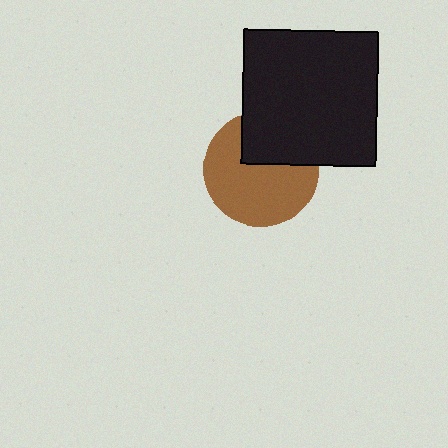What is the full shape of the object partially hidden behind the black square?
The partially hidden object is a brown circle.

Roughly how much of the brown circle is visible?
Most of it is visible (roughly 68%).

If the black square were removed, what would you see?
You would see the complete brown circle.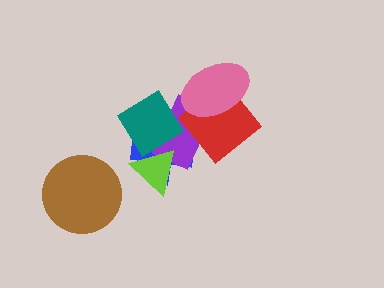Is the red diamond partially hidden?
Yes, it is partially covered by another shape.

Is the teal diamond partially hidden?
Yes, it is partially covered by another shape.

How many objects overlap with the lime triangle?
3 objects overlap with the lime triangle.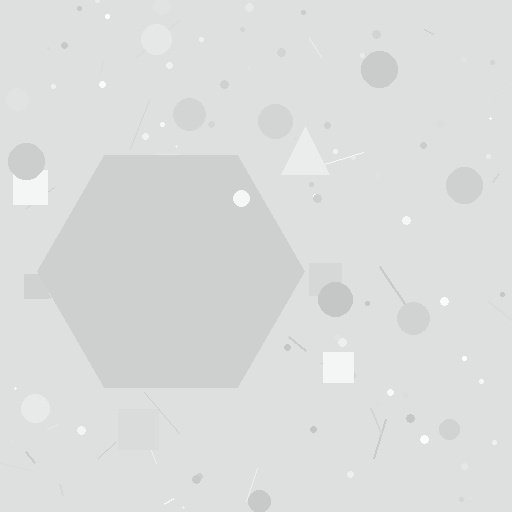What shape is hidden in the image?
A hexagon is hidden in the image.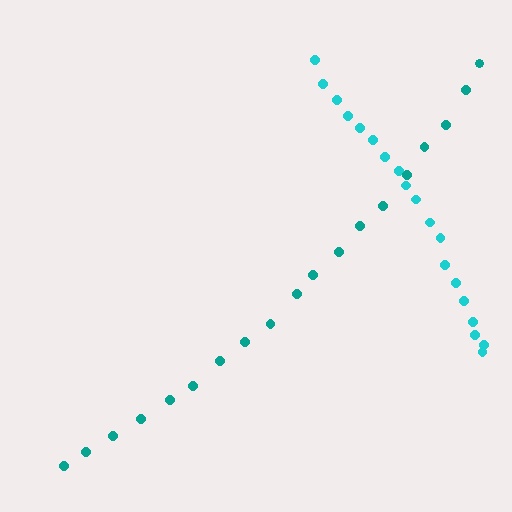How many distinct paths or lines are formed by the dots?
There are 2 distinct paths.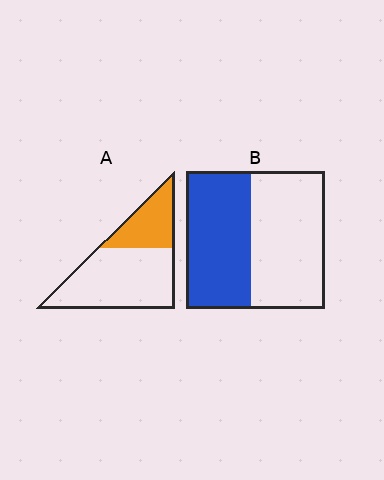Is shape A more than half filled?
No.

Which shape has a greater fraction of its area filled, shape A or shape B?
Shape B.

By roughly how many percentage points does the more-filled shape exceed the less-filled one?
By roughly 15 percentage points (B over A).